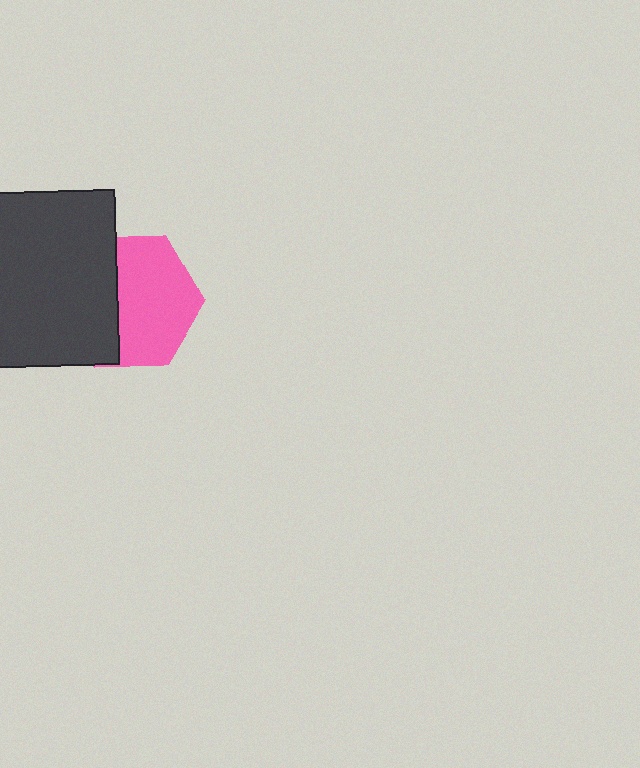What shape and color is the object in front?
The object in front is a dark gray square.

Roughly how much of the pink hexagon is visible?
About half of it is visible (roughly 60%).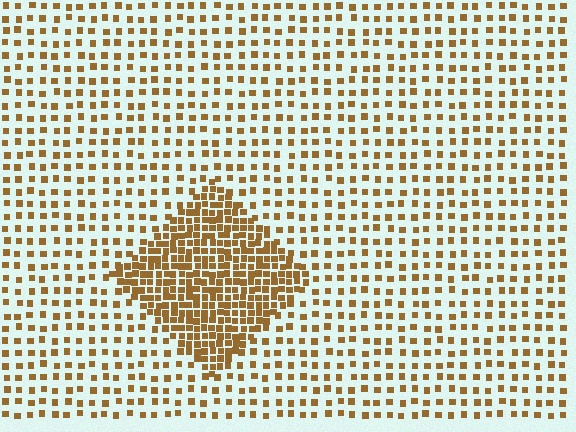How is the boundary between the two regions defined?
The boundary is defined by a change in element density (approximately 2.6x ratio). All elements are the same color, size, and shape.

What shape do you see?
I see a diamond.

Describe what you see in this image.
The image contains small brown elements arranged at two different densities. A diamond-shaped region is visible where the elements are more densely packed than the surrounding area.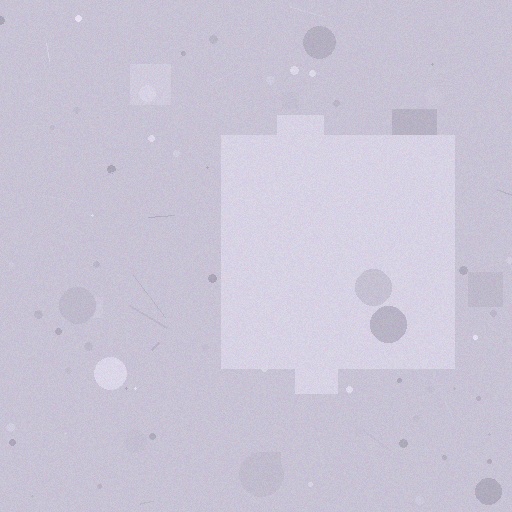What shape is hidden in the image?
A square is hidden in the image.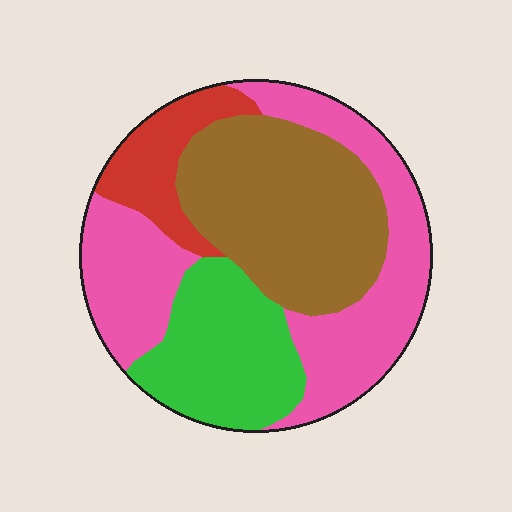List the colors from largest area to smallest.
From largest to smallest: pink, brown, green, red.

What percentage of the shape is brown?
Brown takes up between a quarter and a half of the shape.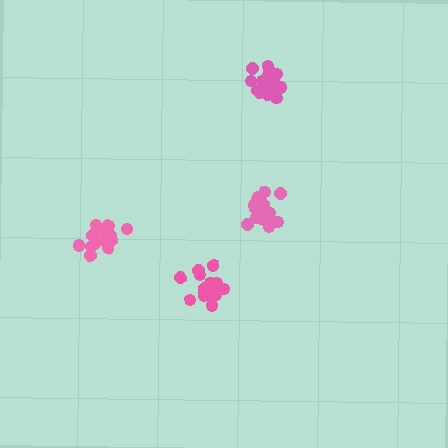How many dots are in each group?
Group 1: 16 dots, Group 2: 21 dots, Group 3: 16 dots, Group 4: 16 dots (69 total).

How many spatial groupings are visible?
There are 4 spatial groupings.